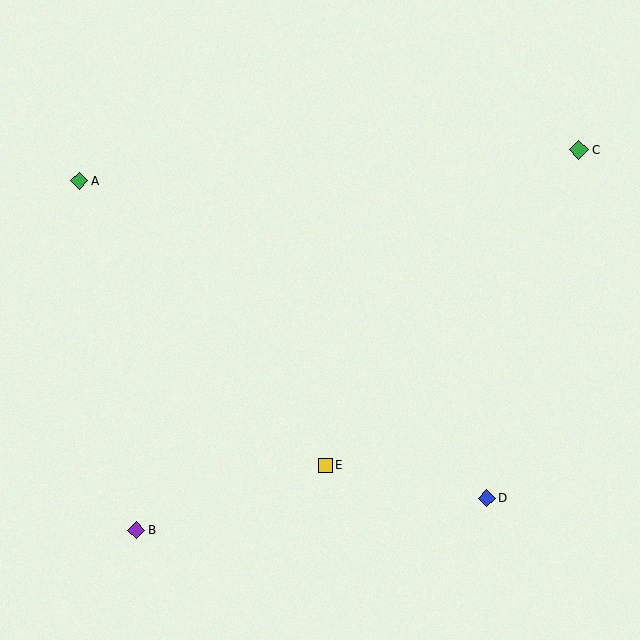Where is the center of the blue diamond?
The center of the blue diamond is at (487, 498).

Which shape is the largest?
The green diamond (labeled C) is the largest.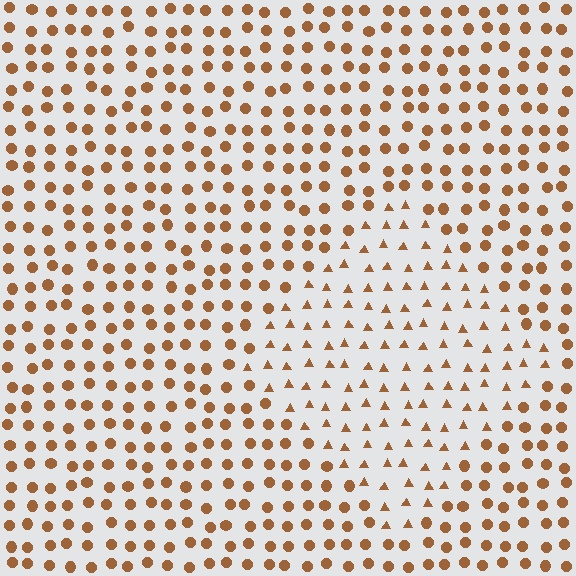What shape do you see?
I see a diamond.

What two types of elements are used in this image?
The image uses triangles inside the diamond region and circles outside it.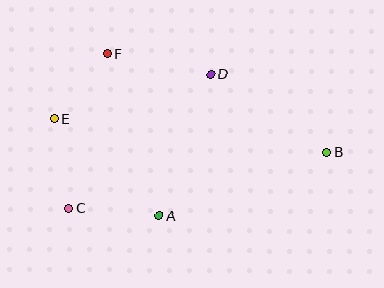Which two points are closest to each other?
Points E and F are closest to each other.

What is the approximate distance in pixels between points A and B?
The distance between A and B is approximately 179 pixels.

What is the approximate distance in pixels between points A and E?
The distance between A and E is approximately 143 pixels.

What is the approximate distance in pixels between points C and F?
The distance between C and F is approximately 159 pixels.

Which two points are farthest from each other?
Points B and E are farthest from each other.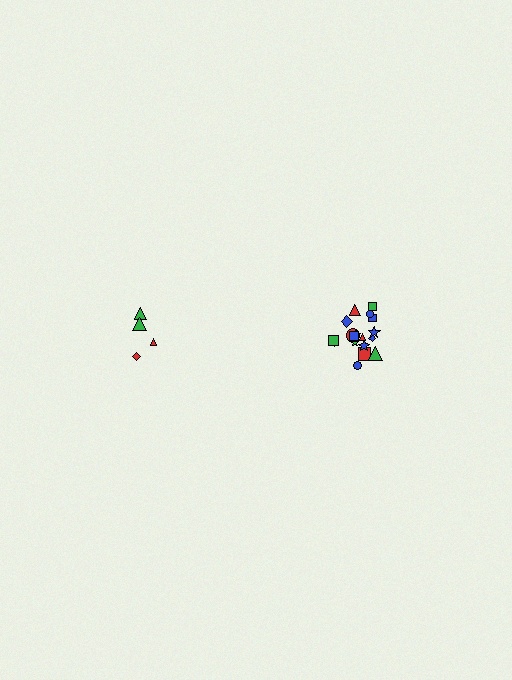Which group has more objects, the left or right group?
The right group.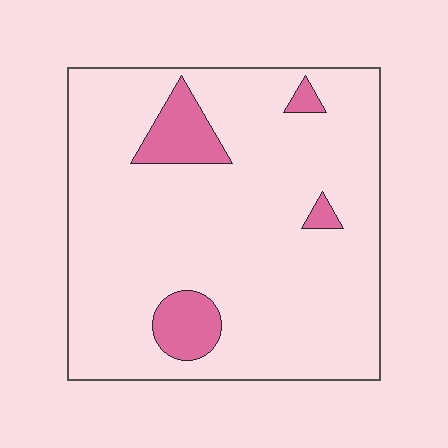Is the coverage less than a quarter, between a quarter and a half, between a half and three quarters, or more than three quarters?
Less than a quarter.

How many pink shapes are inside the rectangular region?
4.